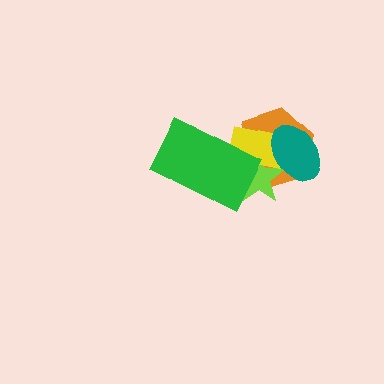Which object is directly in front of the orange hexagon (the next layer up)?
The lime star is directly in front of the orange hexagon.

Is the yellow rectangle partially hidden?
Yes, it is partially covered by another shape.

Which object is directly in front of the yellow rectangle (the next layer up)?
The teal ellipse is directly in front of the yellow rectangle.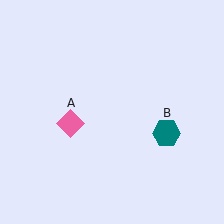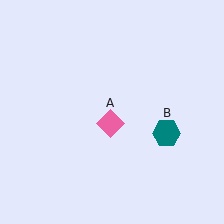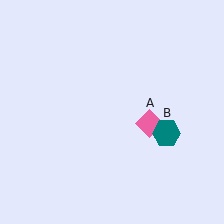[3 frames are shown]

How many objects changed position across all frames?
1 object changed position: pink diamond (object A).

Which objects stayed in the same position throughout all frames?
Teal hexagon (object B) remained stationary.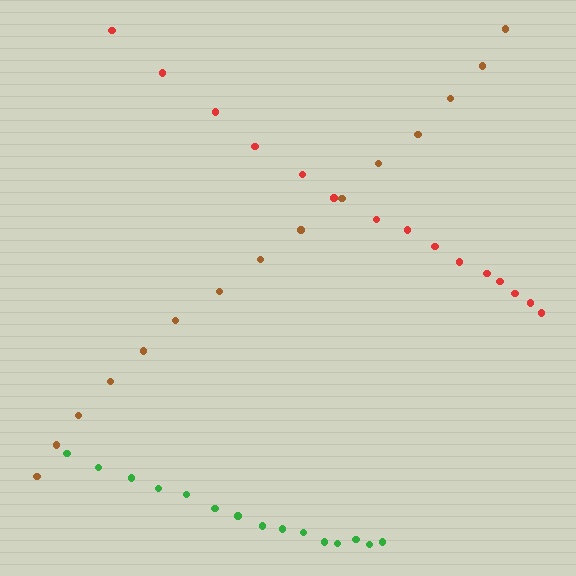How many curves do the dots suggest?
There are 3 distinct paths.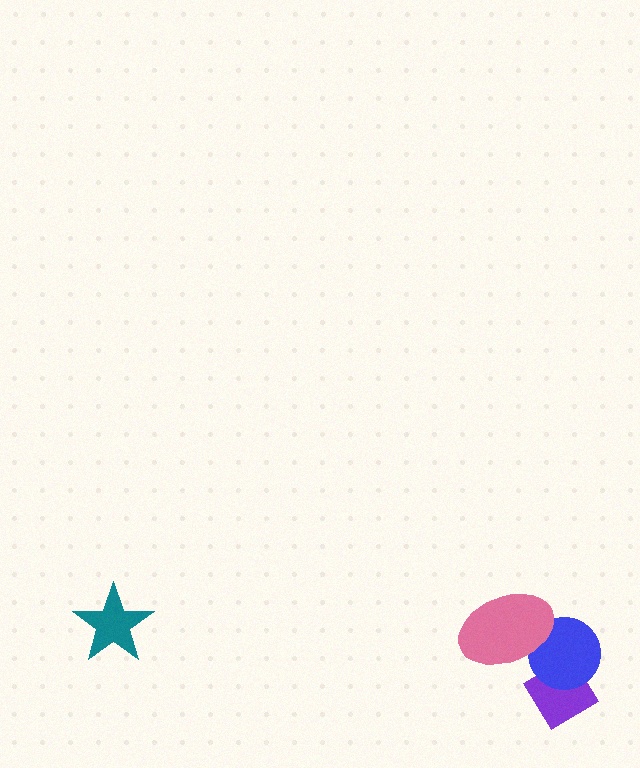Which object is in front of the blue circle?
The pink ellipse is in front of the blue circle.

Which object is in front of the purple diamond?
The blue circle is in front of the purple diamond.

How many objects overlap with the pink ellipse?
1 object overlaps with the pink ellipse.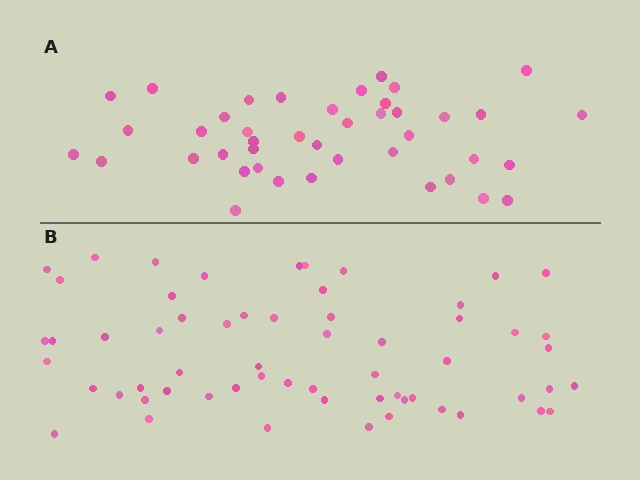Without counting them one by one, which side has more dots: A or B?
Region B (the bottom region) has more dots.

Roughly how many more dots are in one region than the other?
Region B has approximately 20 more dots than region A.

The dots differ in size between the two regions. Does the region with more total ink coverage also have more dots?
No. Region A has more total ink coverage because its dots are larger, but region B actually contains more individual dots. Total area can be misleading — the number of items is what matters here.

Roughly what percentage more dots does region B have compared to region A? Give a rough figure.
About 45% more.